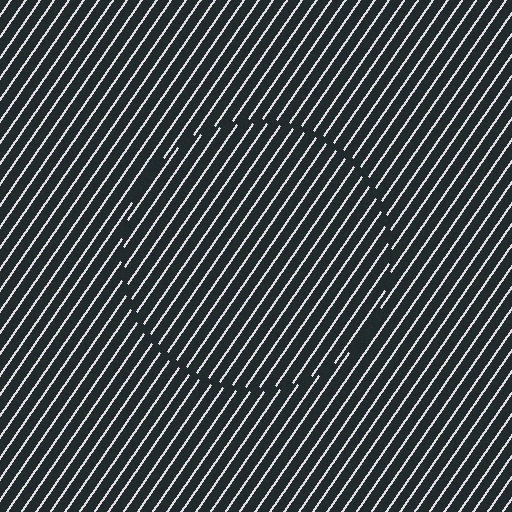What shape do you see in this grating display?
An illusory circle. The interior of the shape contains the same grating, shifted by half a period — the contour is defined by the phase discontinuity where line-ends from the inner and outer gratings abut.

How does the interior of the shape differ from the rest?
The interior of the shape contains the same grating, shifted by half a period — the contour is defined by the phase discontinuity where line-ends from the inner and outer gratings abut.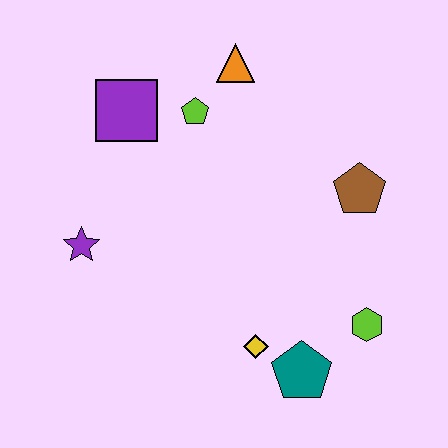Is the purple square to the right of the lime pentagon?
No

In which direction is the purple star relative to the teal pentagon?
The purple star is to the left of the teal pentagon.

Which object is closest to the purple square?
The lime pentagon is closest to the purple square.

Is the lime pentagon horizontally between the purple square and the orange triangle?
Yes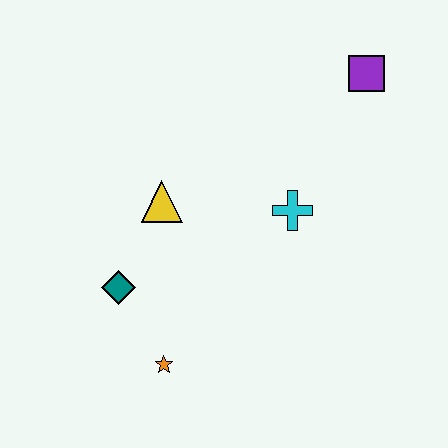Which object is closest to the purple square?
The cyan cross is closest to the purple square.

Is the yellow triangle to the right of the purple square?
No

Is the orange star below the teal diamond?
Yes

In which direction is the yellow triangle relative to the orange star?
The yellow triangle is above the orange star.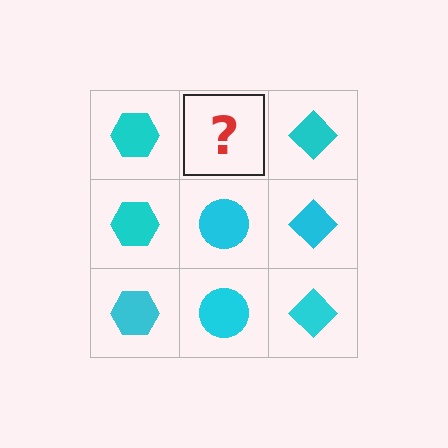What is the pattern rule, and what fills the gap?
The rule is that each column has a consistent shape. The gap should be filled with a cyan circle.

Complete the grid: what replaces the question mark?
The question mark should be replaced with a cyan circle.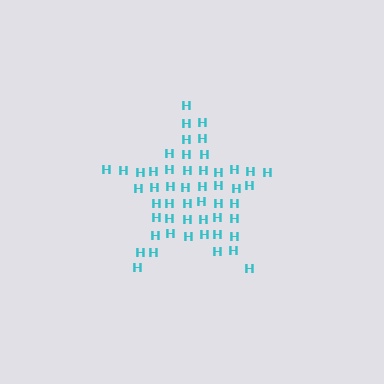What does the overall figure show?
The overall figure shows a star.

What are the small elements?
The small elements are letter H's.